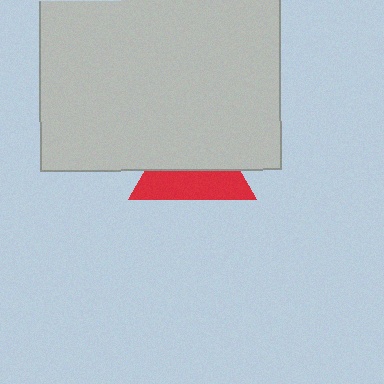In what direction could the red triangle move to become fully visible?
The red triangle could move down. That would shift it out from behind the light gray rectangle entirely.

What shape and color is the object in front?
The object in front is a light gray rectangle.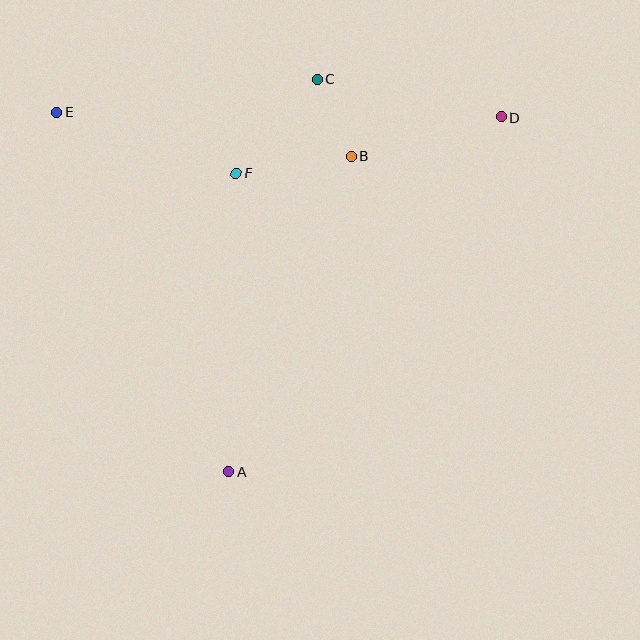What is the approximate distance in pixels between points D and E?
The distance between D and E is approximately 445 pixels.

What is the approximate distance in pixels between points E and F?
The distance between E and F is approximately 190 pixels.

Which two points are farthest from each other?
Points A and D are farthest from each other.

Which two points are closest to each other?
Points B and C are closest to each other.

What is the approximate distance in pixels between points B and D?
The distance between B and D is approximately 155 pixels.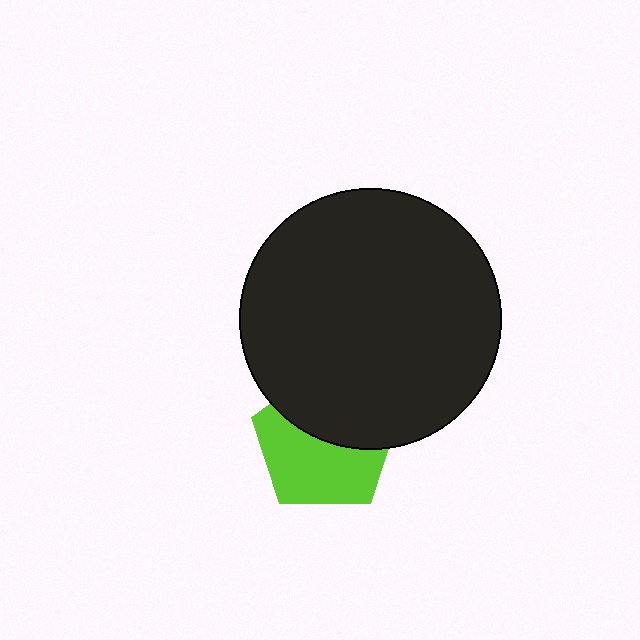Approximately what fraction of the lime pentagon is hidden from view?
Roughly 45% of the lime pentagon is hidden behind the black circle.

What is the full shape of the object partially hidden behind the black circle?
The partially hidden object is a lime pentagon.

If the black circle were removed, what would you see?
You would see the complete lime pentagon.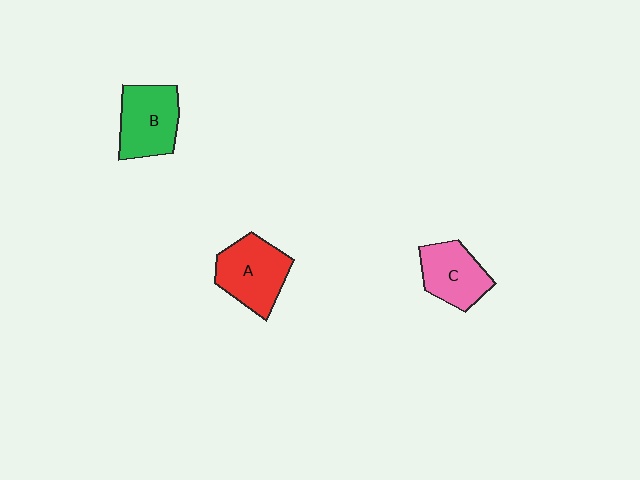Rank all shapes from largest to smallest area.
From largest to smallest: A (red), B (green), C (pink).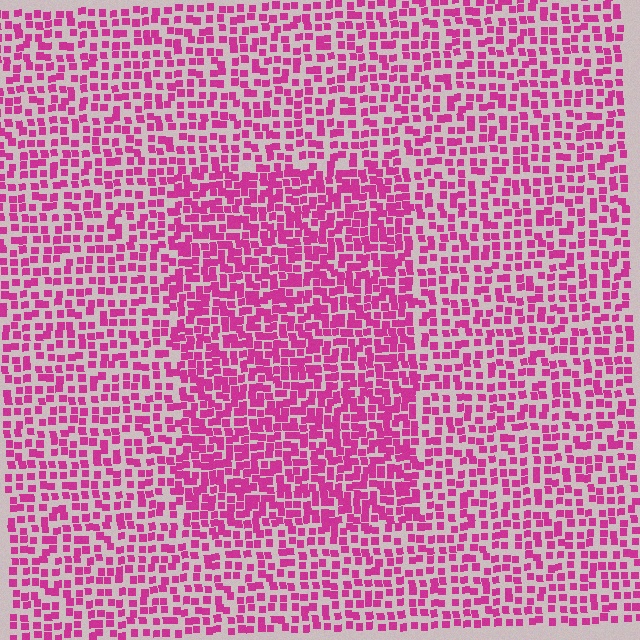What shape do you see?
I see a rectangle.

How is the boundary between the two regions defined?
The boundary is defined by a change in element density (approximately 1.6x ratio). All elements are the same color, size, and shape.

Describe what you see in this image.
The image contains small magenta elements arranged at two different densities. A rectangle-shaped region is visible where the elements are more densely packed than the surrounding area.